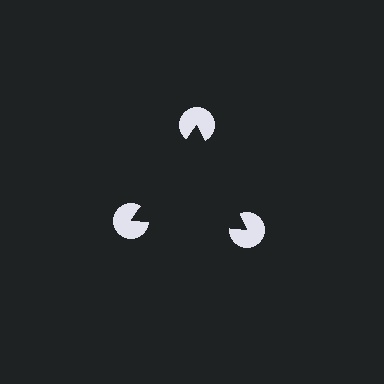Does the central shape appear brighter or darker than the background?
It typically appears slightly darker than the background, even though no actual brightness change is drawn.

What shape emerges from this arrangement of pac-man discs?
An illusory triangle — its edges are inferred from the aligned wedge cuts in the pac-man discs, not physically drawn.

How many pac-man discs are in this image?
There are 3 — one at each vertex of the illusory triangle.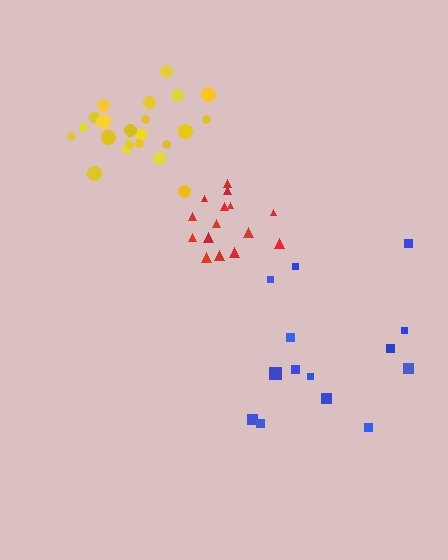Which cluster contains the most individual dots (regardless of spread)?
Yellow (22).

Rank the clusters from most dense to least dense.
yellow, red, blue.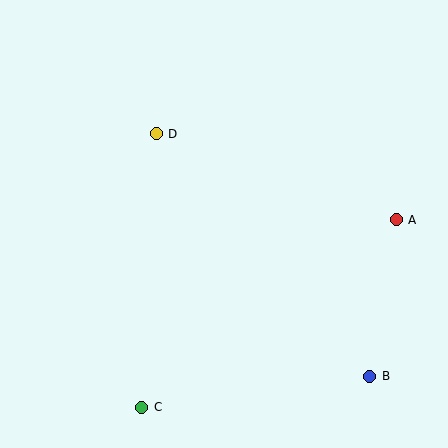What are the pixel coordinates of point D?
Point D is at (156, 134).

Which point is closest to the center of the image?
Point D at (156, 134) is closest to the center.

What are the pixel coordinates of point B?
Point B is at (370, 376).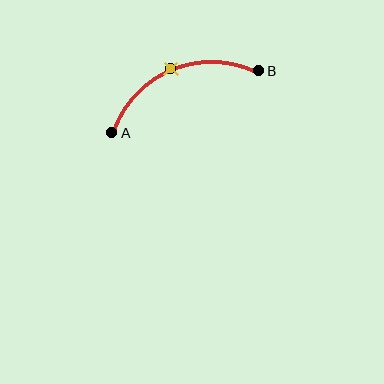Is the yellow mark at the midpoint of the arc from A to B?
Yes. The yellow mark lies on the arc at equal arc-length from both A and B — it is the arc midpoint.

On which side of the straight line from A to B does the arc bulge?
The arc bulges above the straight line connecting A and B.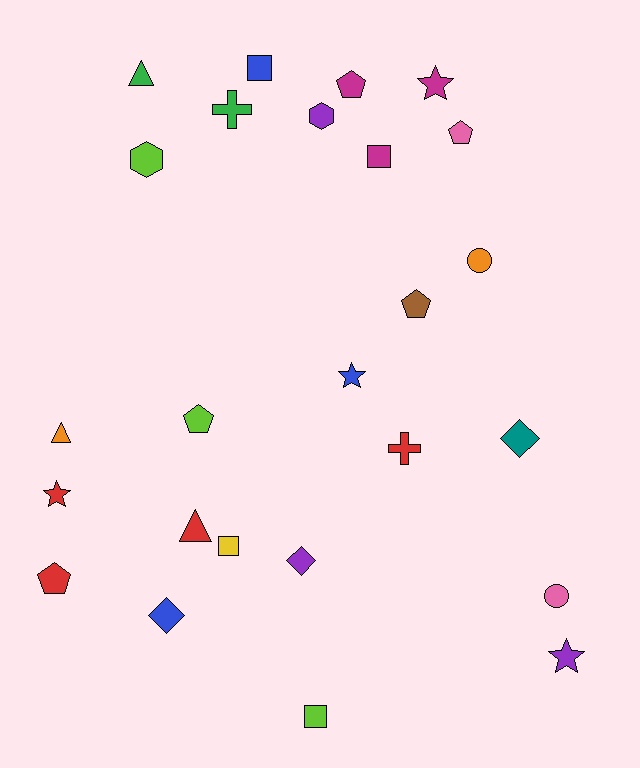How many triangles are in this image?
There are 3 triangles.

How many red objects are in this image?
There are 4 red objects.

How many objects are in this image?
There are 25 objects.